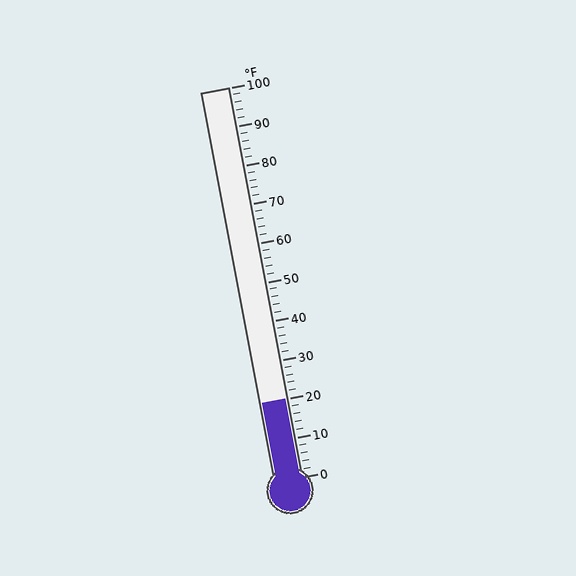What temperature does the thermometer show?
The thermometer shows approximately 20°F.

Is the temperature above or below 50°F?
The temperature is below 50°F.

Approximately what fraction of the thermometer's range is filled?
The thermometer is filled to approximately 20% of its range.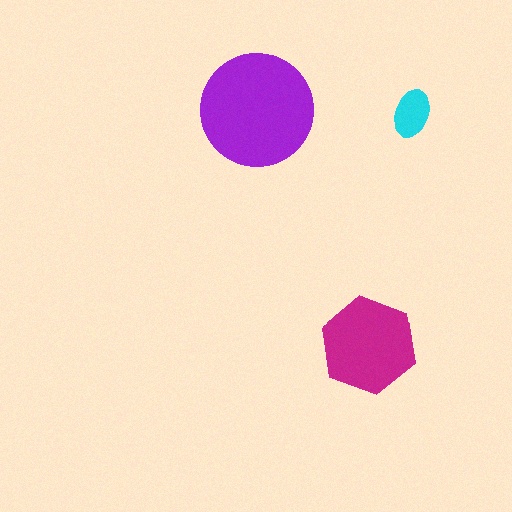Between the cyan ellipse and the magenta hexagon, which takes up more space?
The magenta hexagon.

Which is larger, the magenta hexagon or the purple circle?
The purple circle.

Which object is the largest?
The purple circle.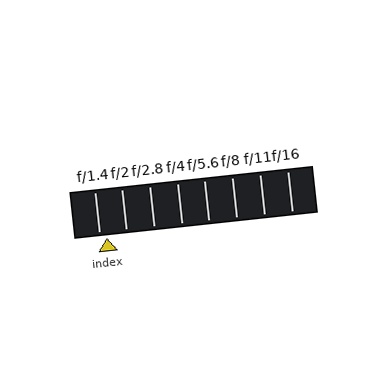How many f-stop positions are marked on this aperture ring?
There are 8 f-stop positions marked.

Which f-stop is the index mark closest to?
The index mark is closest to f/1.4.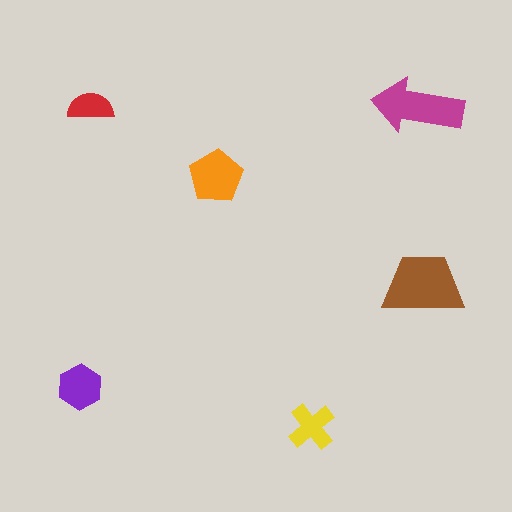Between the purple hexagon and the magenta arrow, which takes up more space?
The magenta arrow.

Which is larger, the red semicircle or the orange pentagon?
The orange pentagon.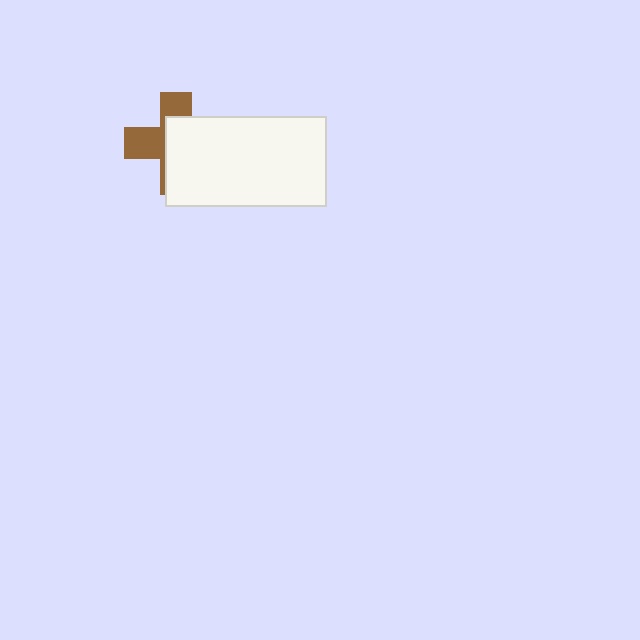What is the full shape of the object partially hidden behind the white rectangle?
The partially hidden object is a brown cross.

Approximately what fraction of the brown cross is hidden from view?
Roughly 57% of the brown cross is hidden behind the white rectangle.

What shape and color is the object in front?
The object in front is a white rectangle.